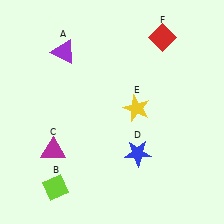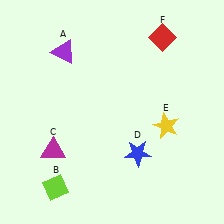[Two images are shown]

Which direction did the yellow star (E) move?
The yellow star (E) moved right.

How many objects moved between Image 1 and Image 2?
1 object moved between the two images.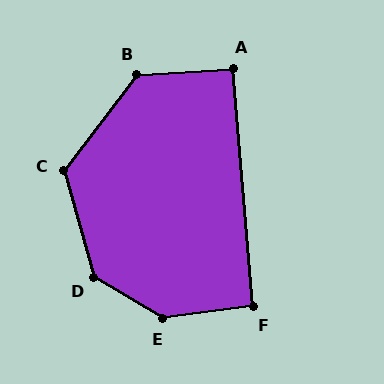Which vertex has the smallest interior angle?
A, at approximately 91 degrees.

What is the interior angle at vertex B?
Approximately 130 degrees (obtuse).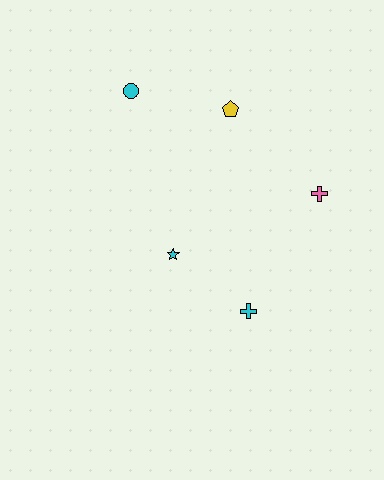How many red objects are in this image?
There are no red objects.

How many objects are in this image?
There are 5 objects.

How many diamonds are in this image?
There are no diamonds.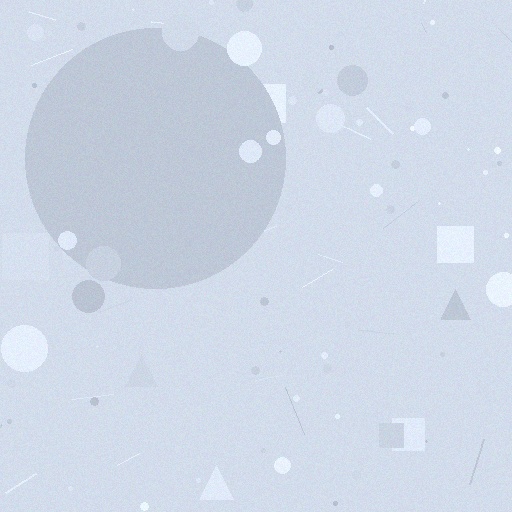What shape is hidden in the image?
A circle is hidden in the image.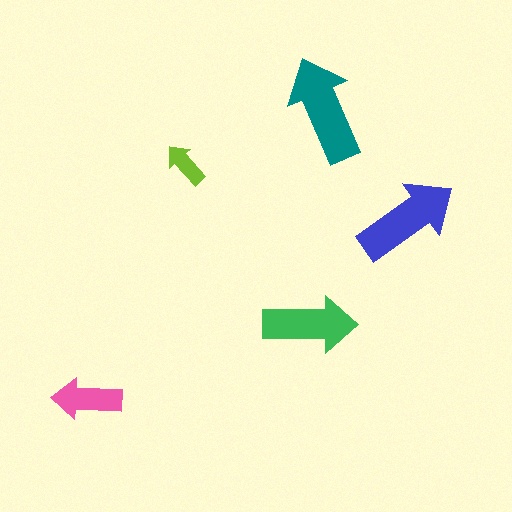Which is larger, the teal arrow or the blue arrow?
The teal one.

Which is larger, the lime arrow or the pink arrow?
The pink one.